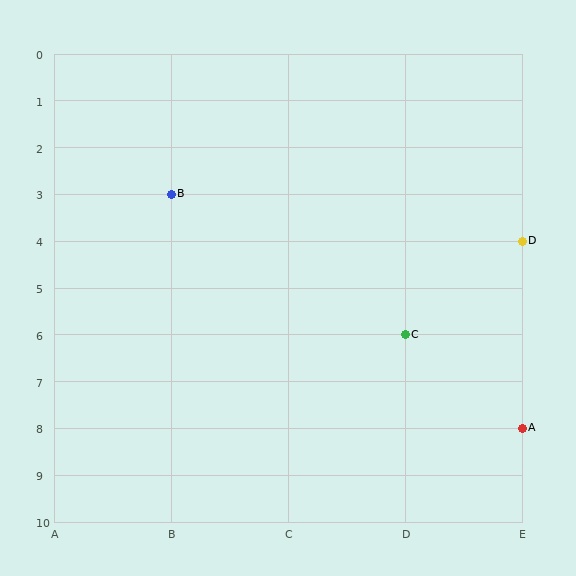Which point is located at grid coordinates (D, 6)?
Point C is at (D, 6).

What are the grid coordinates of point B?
Point B is at grid coordinates (B, 3).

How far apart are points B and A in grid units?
Points B and A are 3 columns and 5 rows apart (about 5.8 grid units diagonally).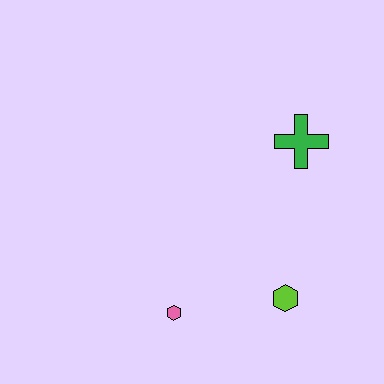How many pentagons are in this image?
There are no pentagons.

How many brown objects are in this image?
There are no brown objects.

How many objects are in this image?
There are 3 objects.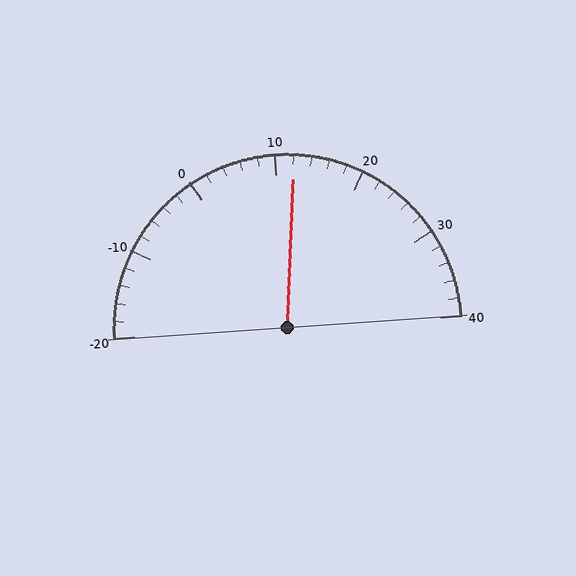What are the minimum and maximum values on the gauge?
The gauge ranges from -20 to 40.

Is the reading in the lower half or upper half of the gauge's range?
The reading is in the upper half of the range (-20 to 40).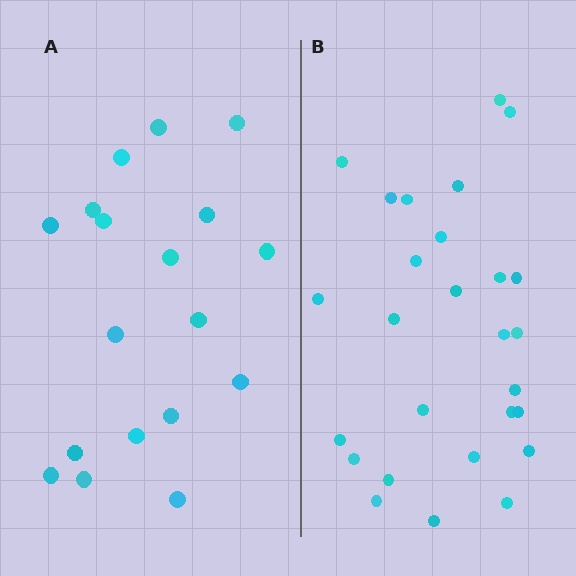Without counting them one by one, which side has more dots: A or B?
Region B (the right region) has more dots.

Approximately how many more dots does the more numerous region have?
Region B has roughly 8 or so more dots than region A.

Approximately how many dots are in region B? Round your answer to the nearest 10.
About 30 dots. (The exact count is 27, which rounds to 30.)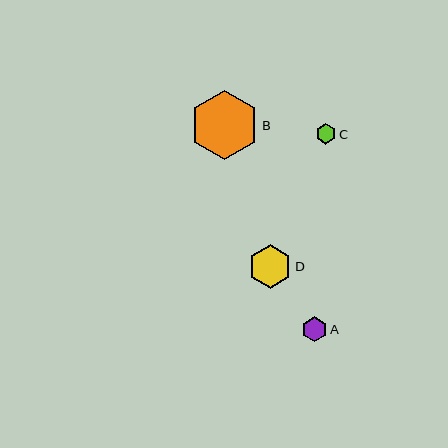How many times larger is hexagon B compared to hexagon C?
Hexagon B is approximately 3.4 times the size of hexagon C.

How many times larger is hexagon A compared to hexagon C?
Hexagon A is approximately 1.2 times the size of hexagon C.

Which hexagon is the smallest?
Hexagon C is the smallest with a size of approximately 20 pixels.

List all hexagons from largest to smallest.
From largest to smallest: B, D, A, C.